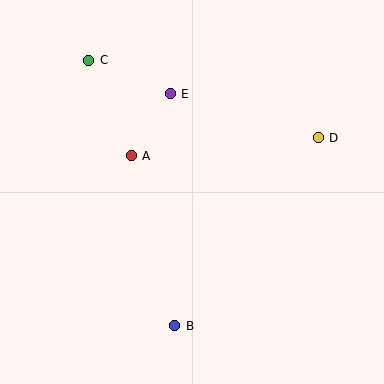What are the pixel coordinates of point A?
Point A is at (131, 156).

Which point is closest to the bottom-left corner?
Point B is closest to the bottom-left corner.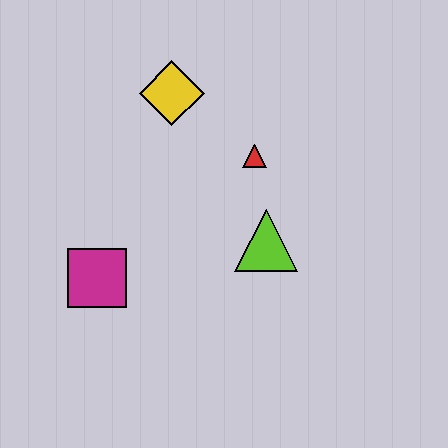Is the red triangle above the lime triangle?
Yes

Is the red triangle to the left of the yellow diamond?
No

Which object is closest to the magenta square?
The lime triangle is closest to the magenta square.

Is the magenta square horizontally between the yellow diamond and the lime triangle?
No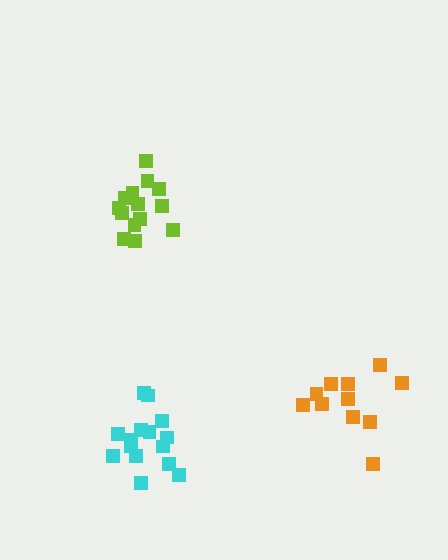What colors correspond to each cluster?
The clusters are colored: lime, orange, cyan.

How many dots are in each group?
Group 1: 14 dots, Group 2: 11 dots, Group 3: 15 dots (40 total).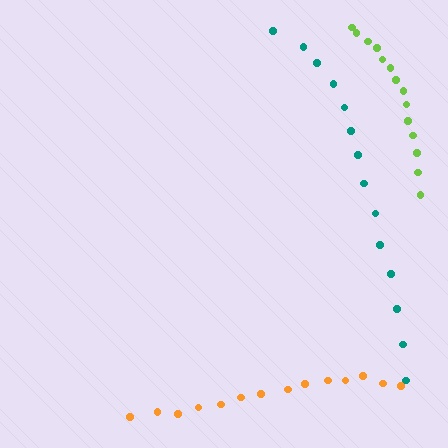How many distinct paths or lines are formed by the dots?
There are 3 distinct paths.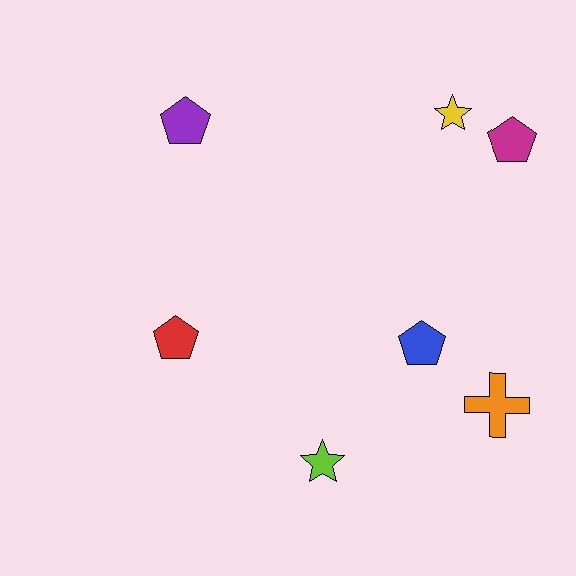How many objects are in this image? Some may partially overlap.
There are 7 objects.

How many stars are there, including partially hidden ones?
There are 2 stars.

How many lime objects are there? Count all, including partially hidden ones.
There is 1 lime object.